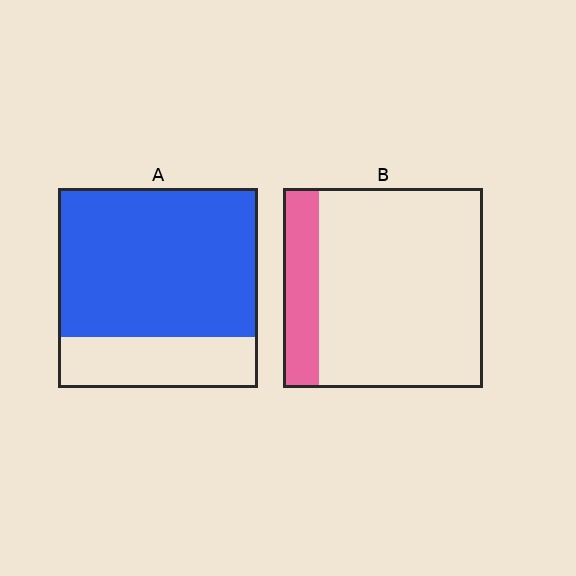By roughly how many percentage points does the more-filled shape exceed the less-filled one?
By roughly 55 percentage points (A over B).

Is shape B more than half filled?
No.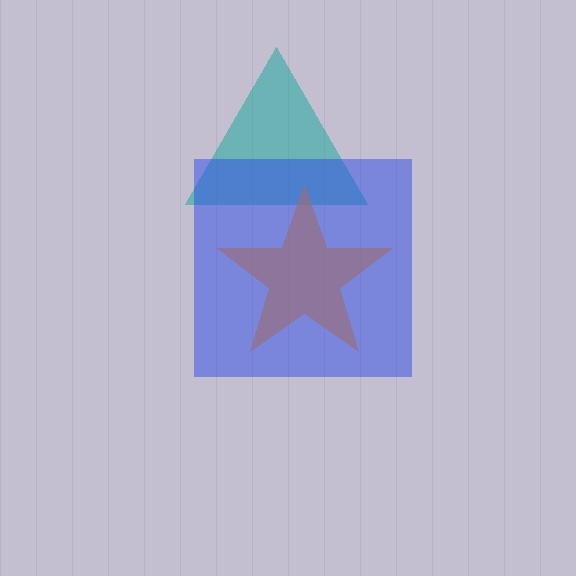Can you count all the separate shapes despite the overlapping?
Yes, there are 3 separate shapes.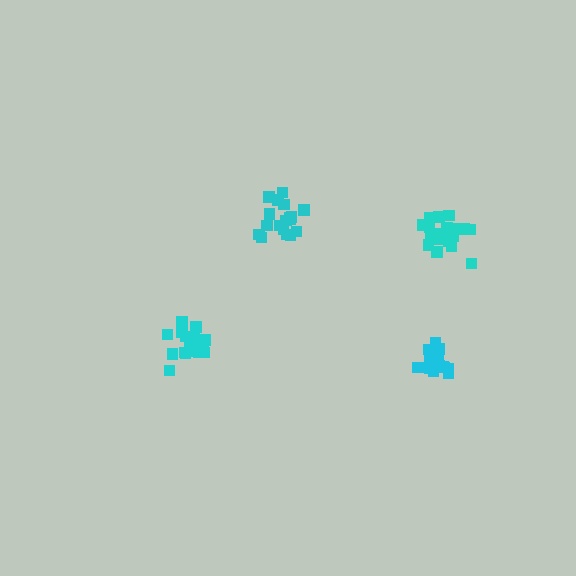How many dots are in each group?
Group 1: 19 dots, Group 2: 20 dots, Group 3: 18 dots, Group 4: 16 dots (73 total).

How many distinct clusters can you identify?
There are 4 distinct clusters.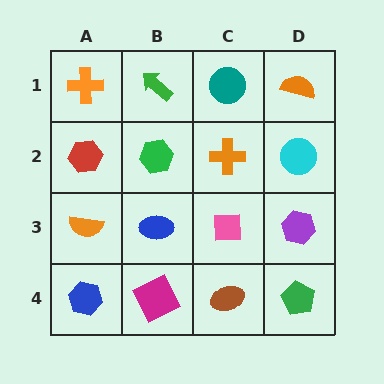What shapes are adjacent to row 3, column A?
A red hexagon (row 2, column A), a blue hexagon (row 4, column A), a blue ellipse (row 3, column B).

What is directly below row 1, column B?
A green hexagon.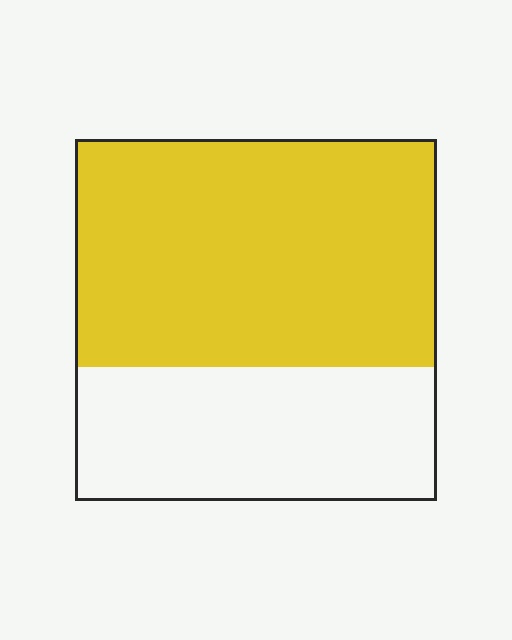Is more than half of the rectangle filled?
Yes.